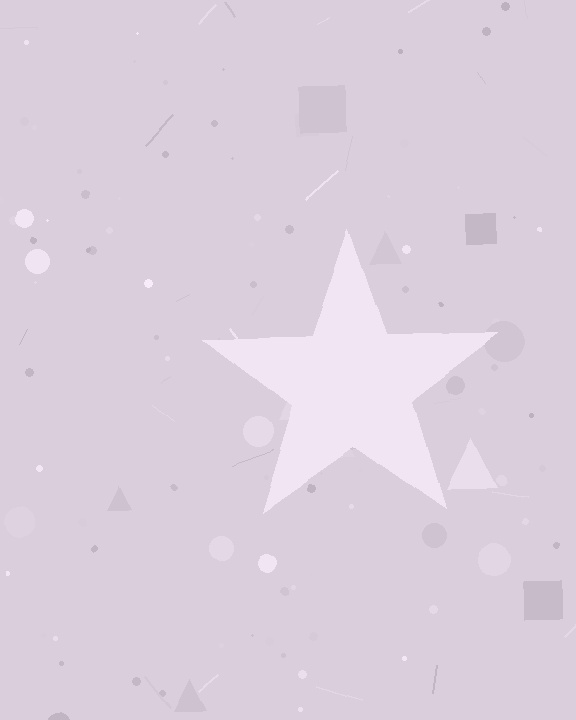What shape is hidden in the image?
A star is hidden in the image.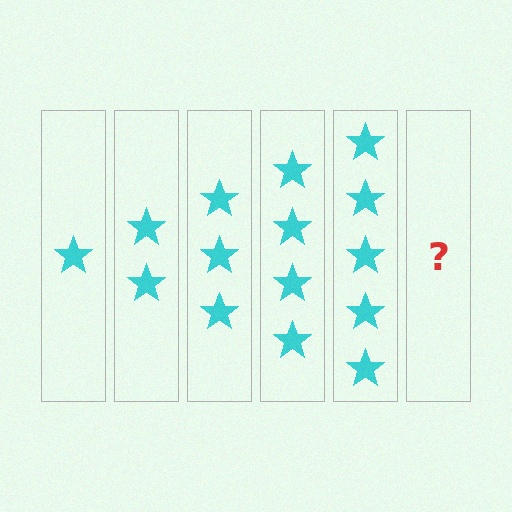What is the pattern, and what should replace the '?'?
The pattern is that each step adds one more star. The '?' should be 6 stars.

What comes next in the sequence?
The next element should be 6 stars.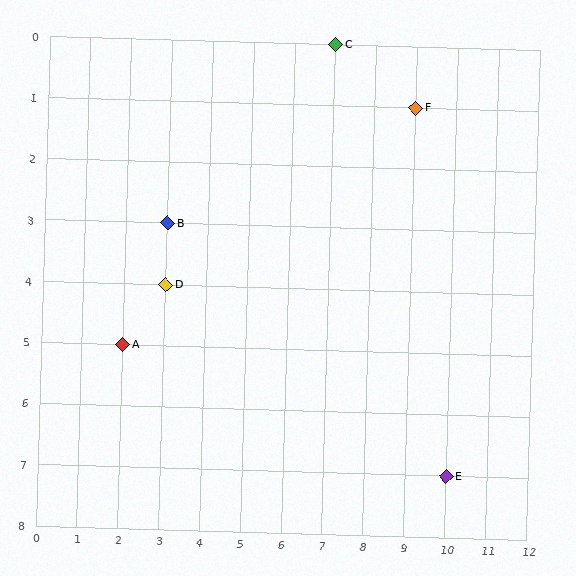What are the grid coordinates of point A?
Point A is at grid coordinates (2, 5).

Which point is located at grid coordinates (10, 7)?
Point E is at (10, 7).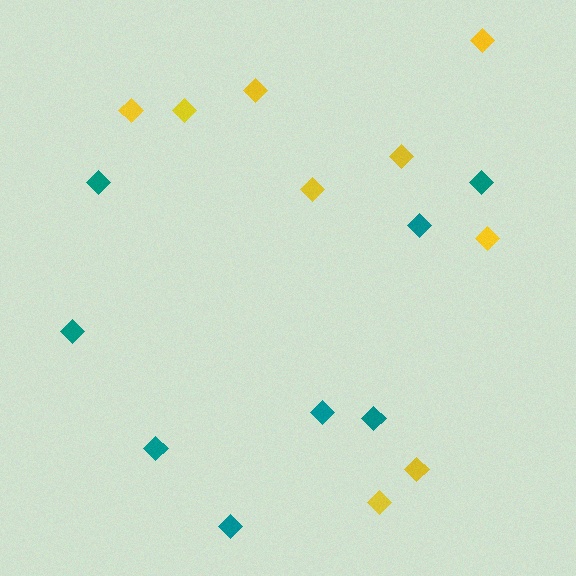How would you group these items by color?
There are 2 groups: one group of teal diamonds (8) and one group of yellow diamonds (9).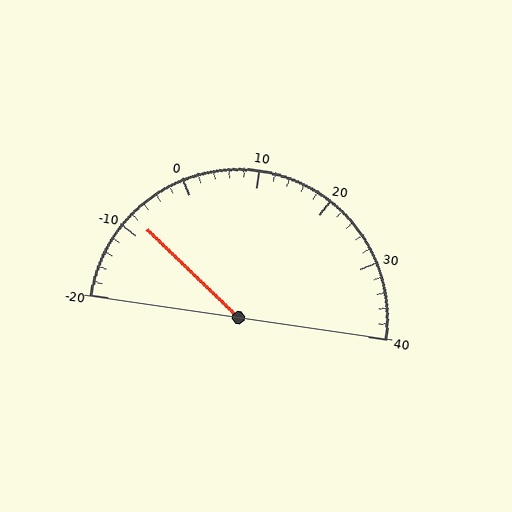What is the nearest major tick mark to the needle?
The nearest major tick mark is -10.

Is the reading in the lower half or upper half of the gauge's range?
The reading is in the lower half of the range (-20 to 40).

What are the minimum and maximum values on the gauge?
The gauge ranges from -20 to 40.